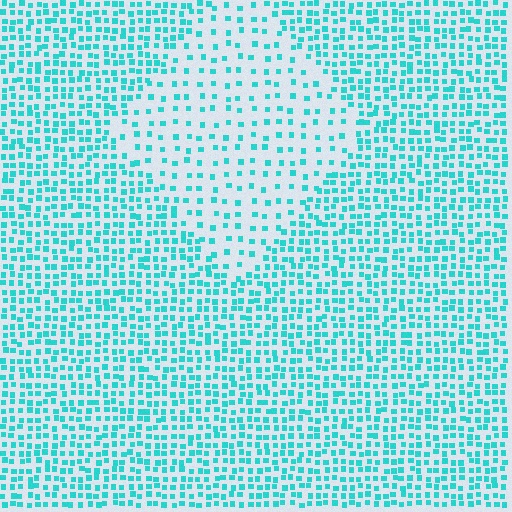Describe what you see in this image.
The image contains small cyan elements arranged at two different densities. A diamond-shaped region is visible where the elements are less densely packed than the surrounding area.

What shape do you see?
I see a diamond.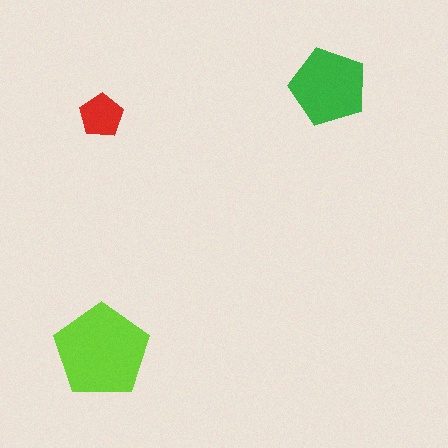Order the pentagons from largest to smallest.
the lime one, the green one, the red one.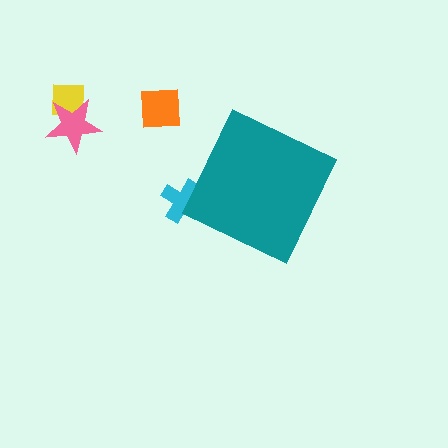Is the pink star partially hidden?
No, the pink star is fully visible.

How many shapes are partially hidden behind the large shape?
1 shape is partially hidden.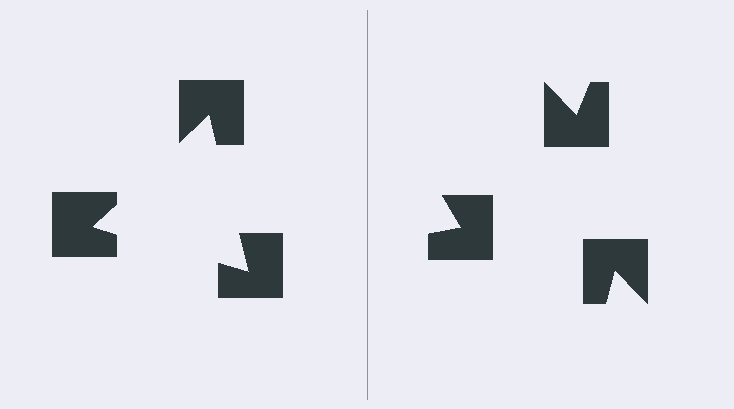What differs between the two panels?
The notched squares are positioned identically on both sides; only the wedge orientations differ. On the left they align to a triangle; on the right they are misaligned.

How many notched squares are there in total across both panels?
6 — 3 on each side.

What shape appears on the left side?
An illusory triangle.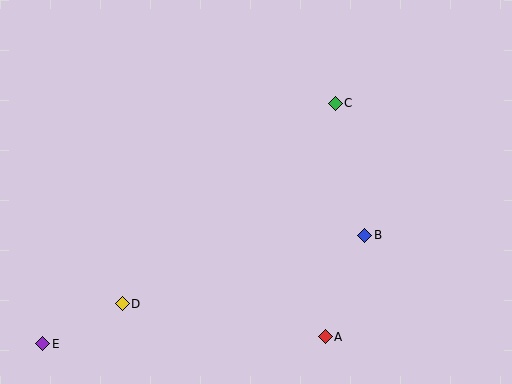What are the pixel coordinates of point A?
Point A is at (325, 337).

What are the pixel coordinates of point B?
Point B is at (365, 235).